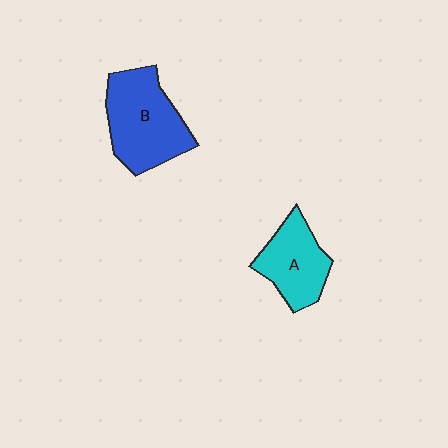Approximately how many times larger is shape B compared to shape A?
Approximately 1.4 times.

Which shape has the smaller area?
Shape A (cyan).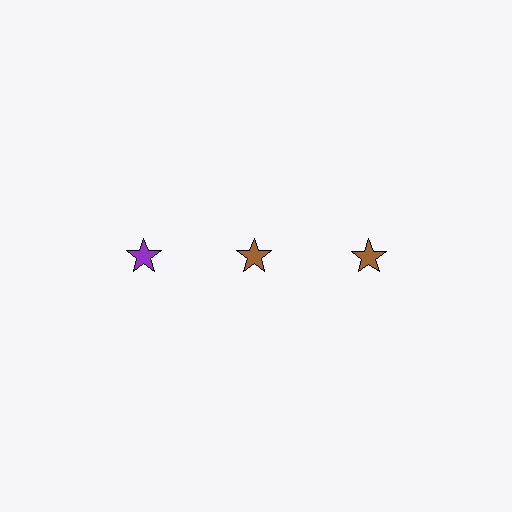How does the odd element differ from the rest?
It has a different color: purple instead of brown.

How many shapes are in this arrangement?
There are 3 shapes arranged in a grid pattern.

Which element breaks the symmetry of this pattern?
The purple star in the top row, leftmost column breaks the symmetry. All other shapes are brown stars.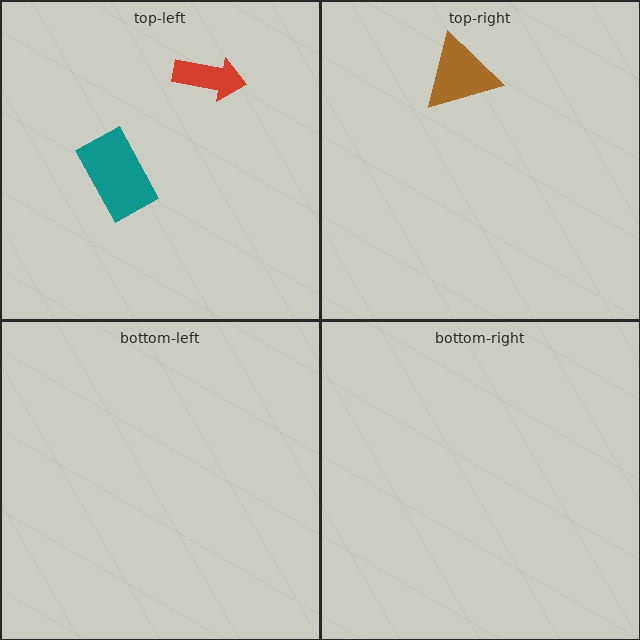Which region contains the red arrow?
The top-left region.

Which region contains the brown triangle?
The top-right region.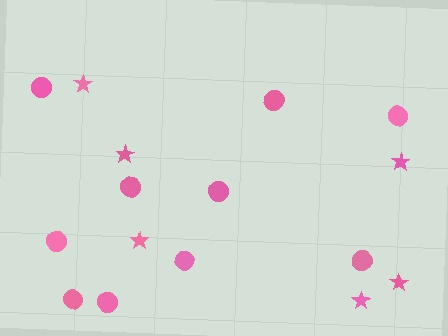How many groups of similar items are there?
There are 2 groups: one group of stars (6) and one group of circles (10).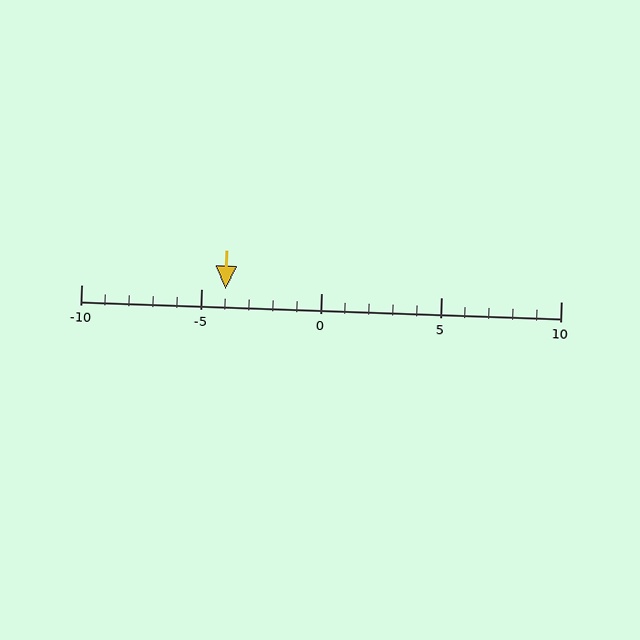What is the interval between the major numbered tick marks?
The major tick marks are spaced 5 units apart.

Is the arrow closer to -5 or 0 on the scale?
The arrow is closer to -5.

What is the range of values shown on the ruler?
The ruler shows values from -10 to 10.